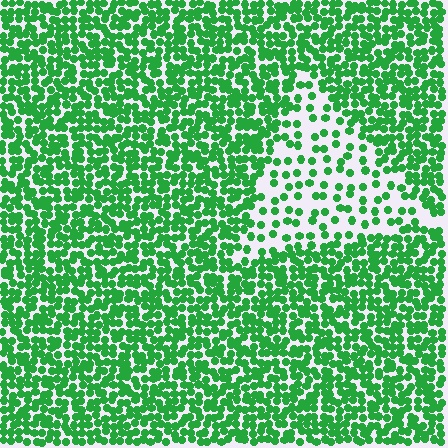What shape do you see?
I see a triangle.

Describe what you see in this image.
The image contains small green elements arranged at two different densities. A triangle-shaped region is visible where the elements are less densely packed than the surrounding area.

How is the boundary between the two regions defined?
The boundary is defined by a change in element density (approximately 2.7x ratio). All elements are the same color, size, and shape.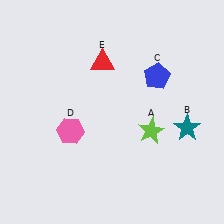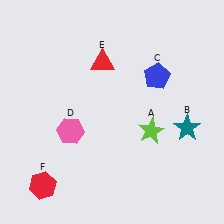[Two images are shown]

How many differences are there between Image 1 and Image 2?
There is 1 difference between the two images.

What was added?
A red hexagon (F) was added in Image 2.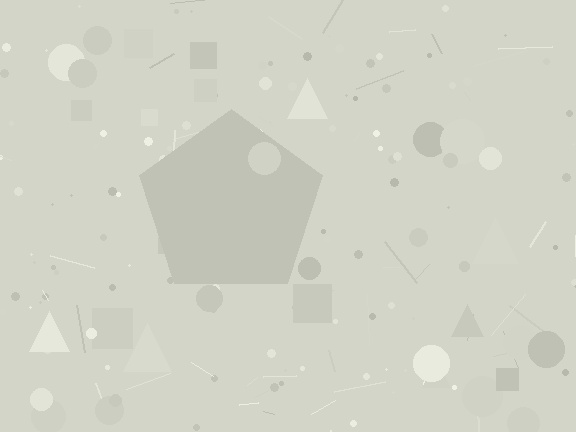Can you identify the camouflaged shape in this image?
The camouflaged shape is a pentagon.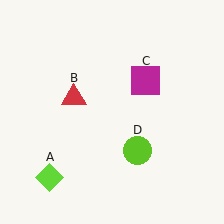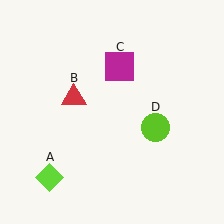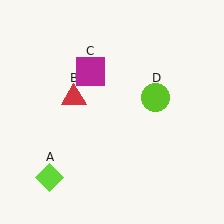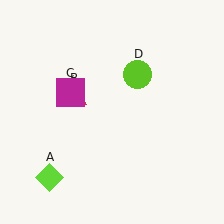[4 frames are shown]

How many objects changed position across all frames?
2 objects changed position: magenta square (object C), lime circle (object D).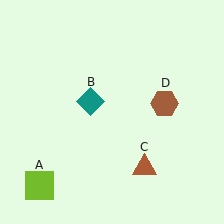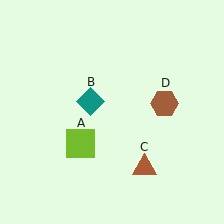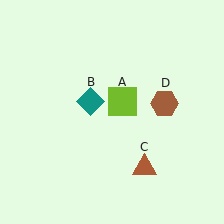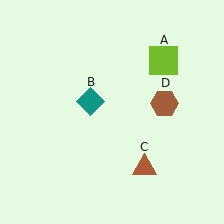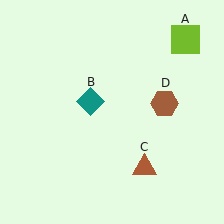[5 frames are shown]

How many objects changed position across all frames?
1 object changed position: lime square (object A).